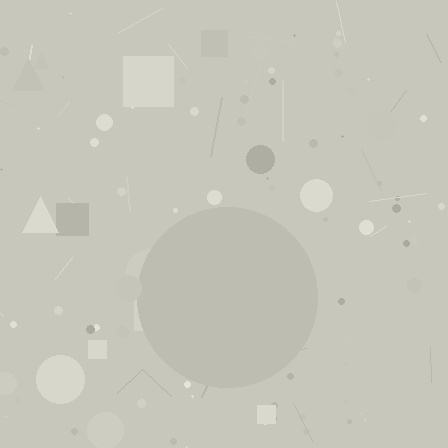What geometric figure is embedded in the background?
A circle is embedded in the background.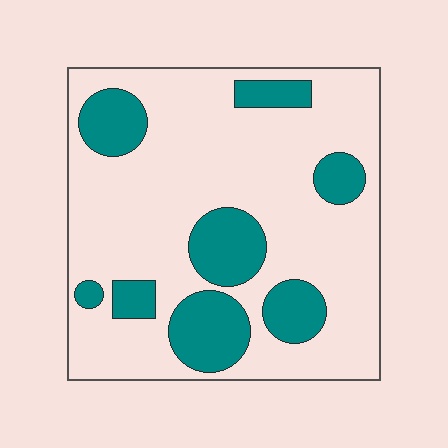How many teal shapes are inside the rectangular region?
8.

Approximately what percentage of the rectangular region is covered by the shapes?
Approximately 25%.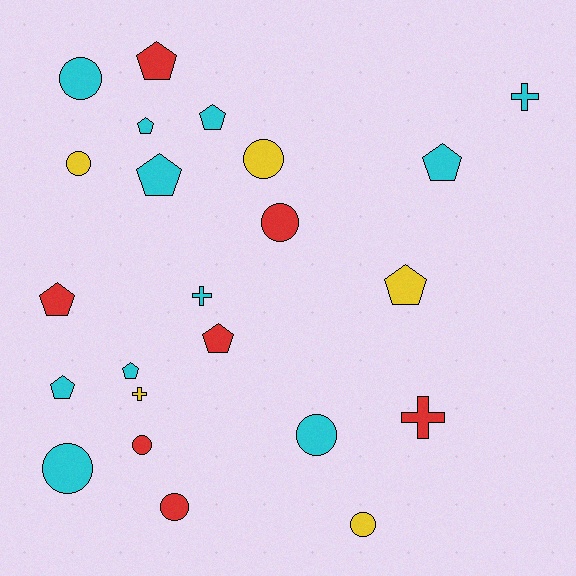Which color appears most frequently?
Cyan, with 11 objects.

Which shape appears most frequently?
Pentagon, with 10 objects.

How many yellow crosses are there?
There is 1 yellow cross.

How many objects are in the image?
There are 23 objects.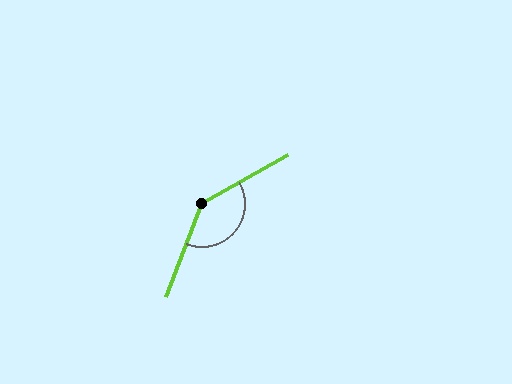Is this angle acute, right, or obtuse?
It is obtuse.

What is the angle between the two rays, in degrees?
Approximately 141 degrees.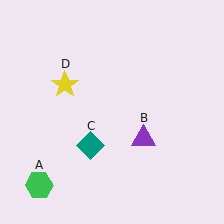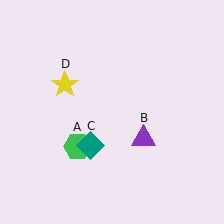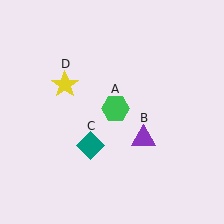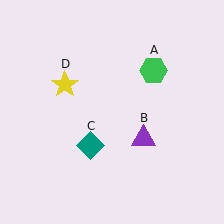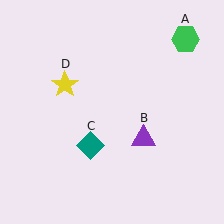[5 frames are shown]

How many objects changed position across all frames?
1 object changed position: green hexagon (object A).